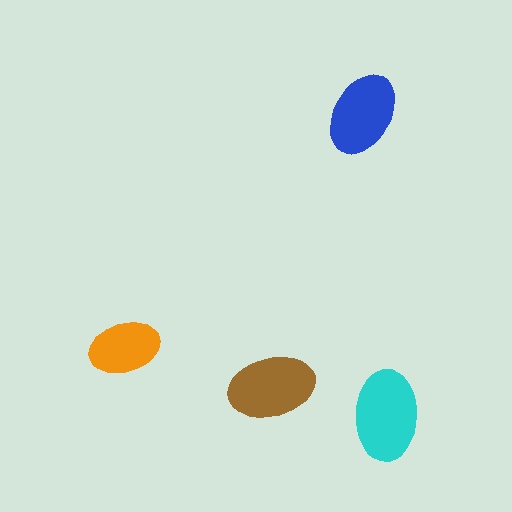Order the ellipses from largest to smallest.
the cyan one, the brown one, the blue one, the orange one.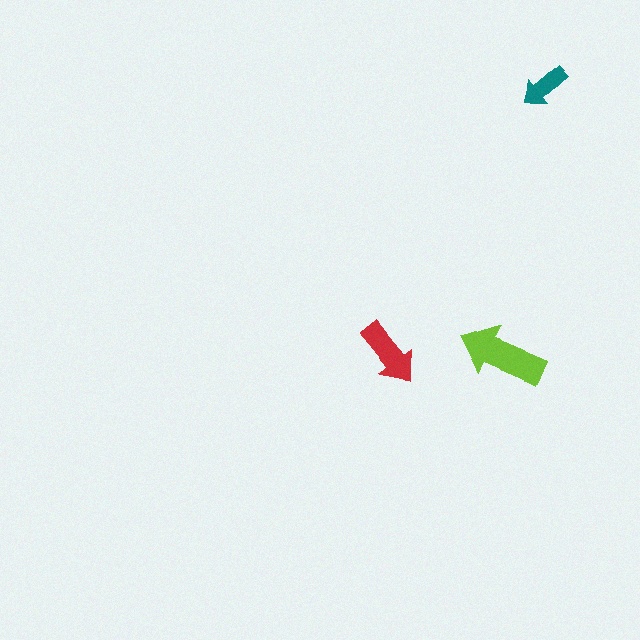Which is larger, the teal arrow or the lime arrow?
The lime one.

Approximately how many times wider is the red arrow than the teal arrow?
About 1.5 times wider.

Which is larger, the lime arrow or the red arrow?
The lime one.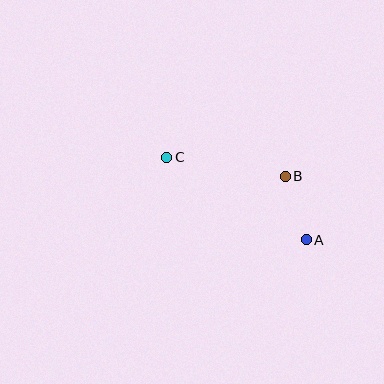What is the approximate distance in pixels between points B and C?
The distance between B and C is approximately 120 pixels.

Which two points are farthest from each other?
Points A and C are farthest from each other.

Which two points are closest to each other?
Points A and B are closest to each other.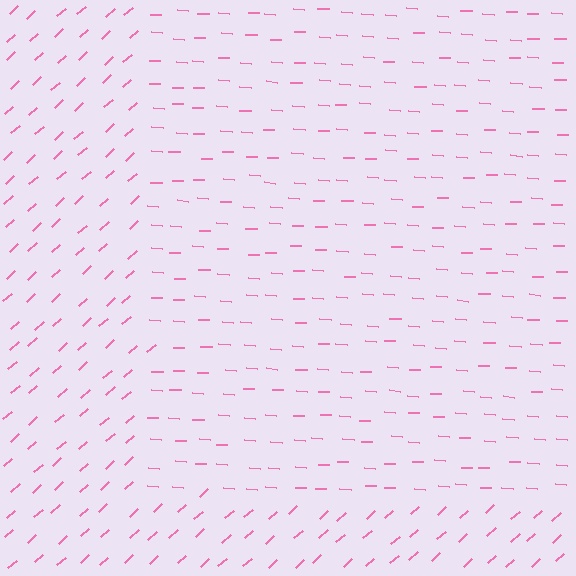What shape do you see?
I see a rectangle.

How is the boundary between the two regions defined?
The boundary is defined purely by a change in line orientation (approximately 45 degrees difference). All lines are the same color and thickness.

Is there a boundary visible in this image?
Yes, there is a texture boundary formed by a change in line orientation.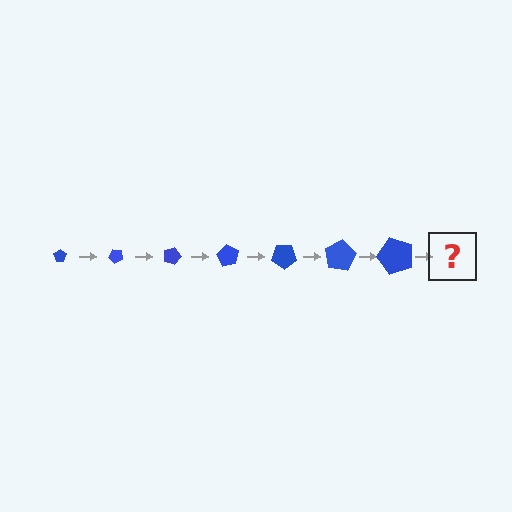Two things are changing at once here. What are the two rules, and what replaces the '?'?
The two rules are that the pentagon grows larger each step and it rotates 45 degrees each step. The '?' should be a pentagon, larger than the previous one and rotated 315 degrees from the start.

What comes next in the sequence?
The next element should be a pentagon, larger than the previous one and rotated 315 degrees from the start.